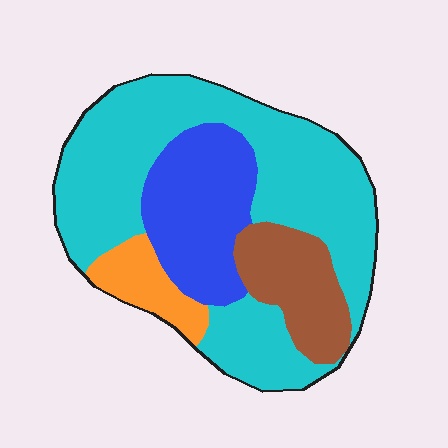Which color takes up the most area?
Cyan, at roughly 55%.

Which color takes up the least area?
Orange, at roughly 10%.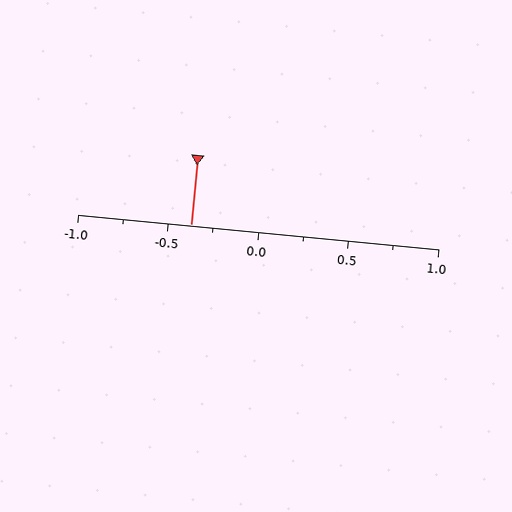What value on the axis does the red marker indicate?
The marker indicates approximately -0.38.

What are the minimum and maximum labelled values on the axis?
The axis runs from -1.0 to 1.0.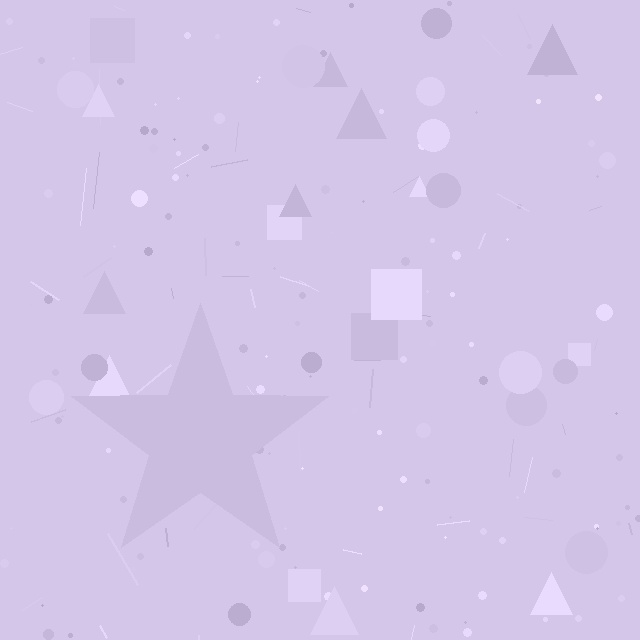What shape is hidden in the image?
A star is hidden in the image.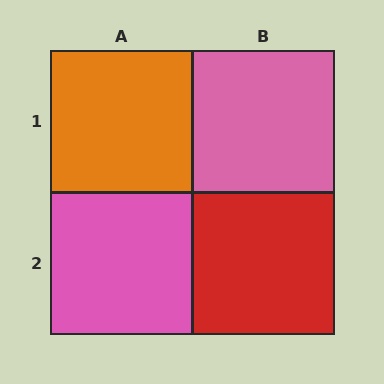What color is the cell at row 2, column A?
Pink.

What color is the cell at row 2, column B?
Red.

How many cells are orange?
1 cell is orange.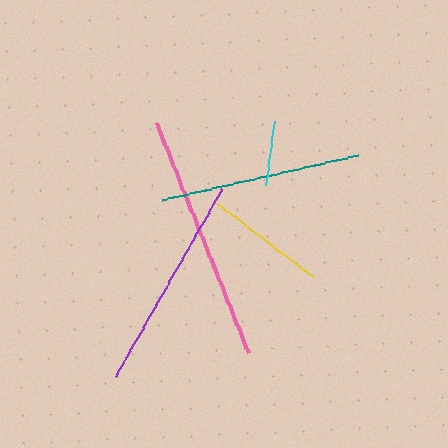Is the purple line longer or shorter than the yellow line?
The purple line is longer than the yellow line.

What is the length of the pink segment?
The pink segment is approximately 248 pixels long.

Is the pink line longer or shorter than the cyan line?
The pink line is longer than the cyan line.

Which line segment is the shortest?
The cyan line is the shortest at approximately 65 pixels.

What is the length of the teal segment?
The teal segment is approximately 201 pixels long.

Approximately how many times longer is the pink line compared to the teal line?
The pink line is approximately 1.2 times the length of the teal line.